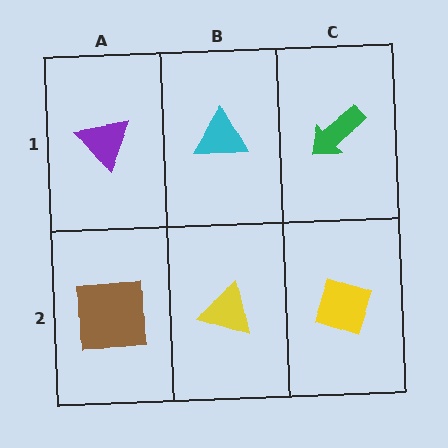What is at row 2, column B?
A yellow triangle.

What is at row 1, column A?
A purple triangle.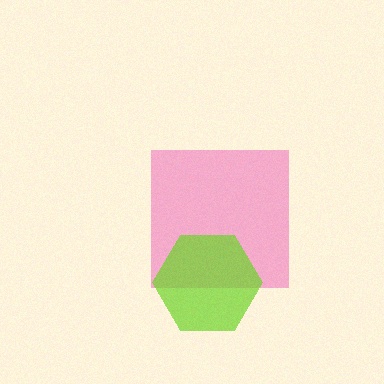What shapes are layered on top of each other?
The layered shapes are: a pink square, a lime hexagon.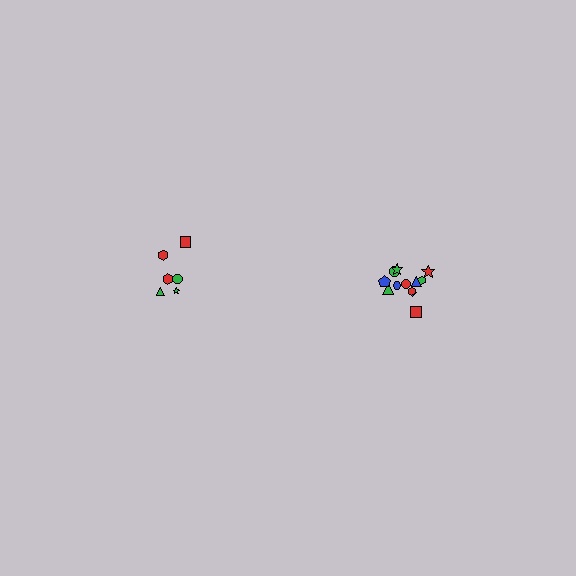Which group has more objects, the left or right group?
The right group.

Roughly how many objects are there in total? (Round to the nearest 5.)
Roughly 20 objects in total.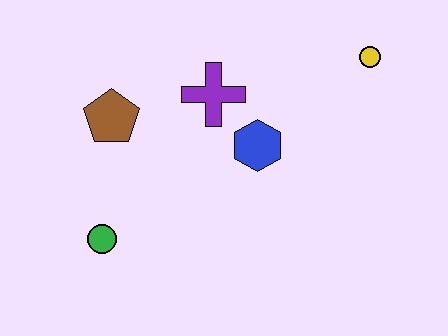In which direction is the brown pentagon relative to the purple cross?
The brown pentagon is to the left of the purple cross.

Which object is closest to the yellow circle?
The blue hexagon is closest to the yellow circle.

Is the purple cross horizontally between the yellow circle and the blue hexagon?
No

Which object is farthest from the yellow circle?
The green circle is farthest from the yellow circle.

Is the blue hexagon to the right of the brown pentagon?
Yes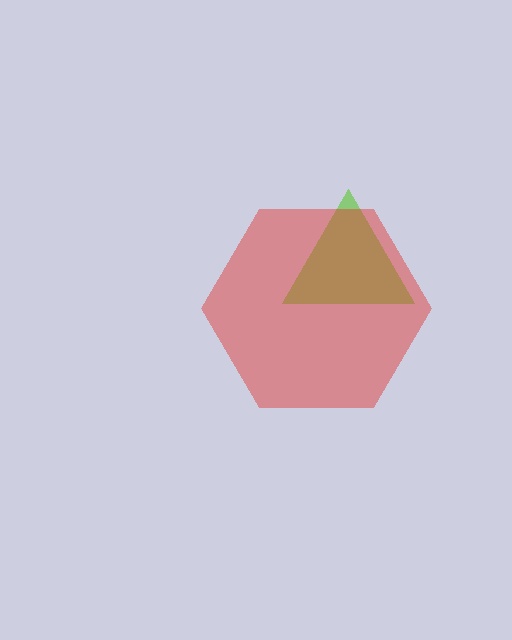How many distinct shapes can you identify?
There are 2 distinct shapes: a lime triangle, a red hexagon.